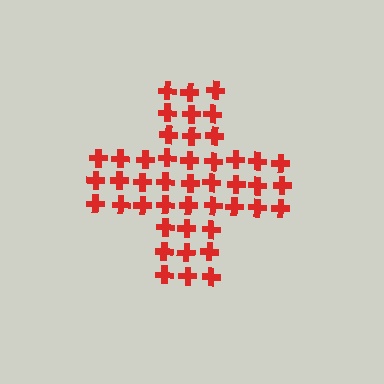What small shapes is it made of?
It is made of small crosses.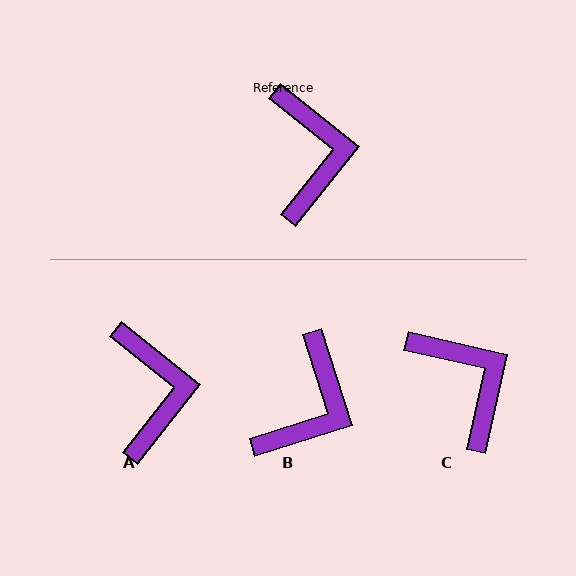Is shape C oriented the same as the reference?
No, it is off by about 26 degrees.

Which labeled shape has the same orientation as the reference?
A.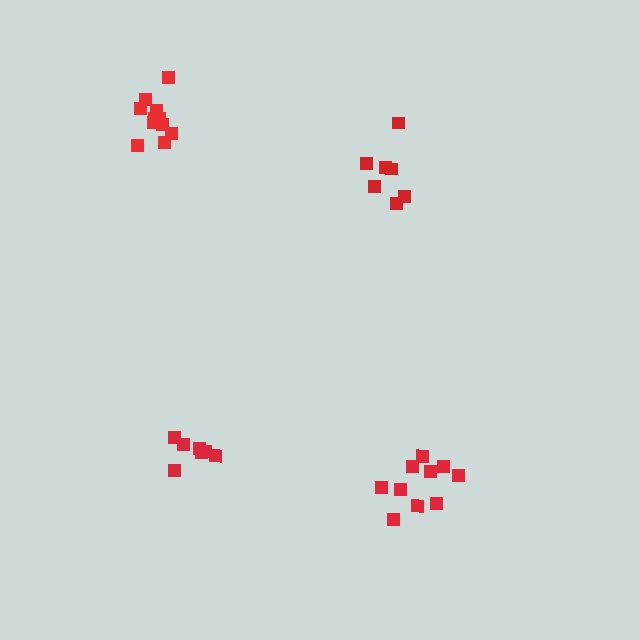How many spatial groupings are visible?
There are 4 spatial groupings.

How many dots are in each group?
Group 1: 7 dots, Group 2: 7 dots, Group 3: 11 dots, Group 4: 10 dots (35 total).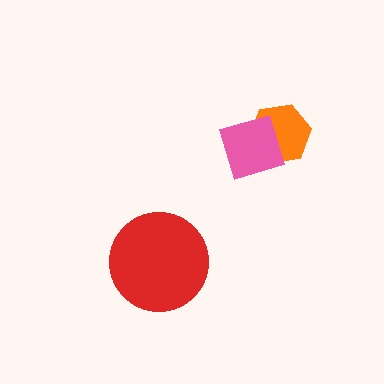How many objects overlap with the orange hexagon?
1 object overlaps with the orange hexagon.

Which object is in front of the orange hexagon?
The pink diamond is in front of the orange hexagon.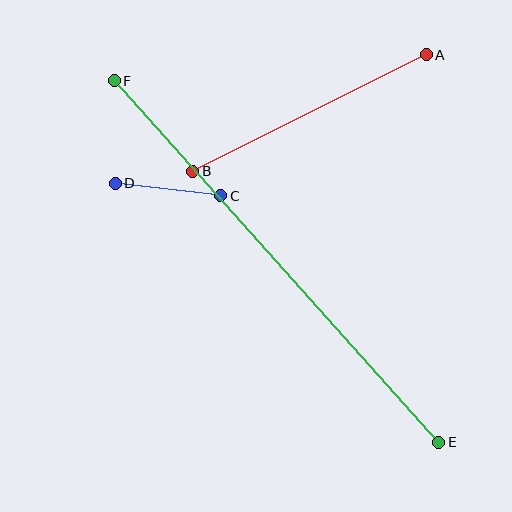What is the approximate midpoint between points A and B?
The midpoint is at approximately (309, 113) pixels.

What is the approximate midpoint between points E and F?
The midpoint is at approximately (276, 262) pixels.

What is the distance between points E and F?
The distance is approximately 486 pixels.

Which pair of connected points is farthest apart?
Points E and F are farthest apart.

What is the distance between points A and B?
The distance is approximately 261 pixels.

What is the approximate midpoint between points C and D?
The midpoint is at approximately (168, 189) pixels.